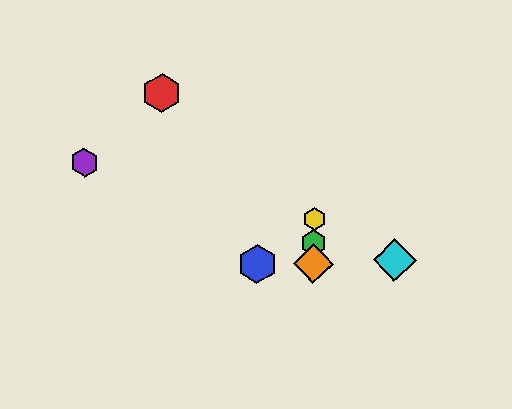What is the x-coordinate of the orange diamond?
The orange diamond is at x≈313.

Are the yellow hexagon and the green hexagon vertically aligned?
Yes, both are at x≈314.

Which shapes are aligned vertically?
The green hexagon, the yellow hexagon, the orange diamond are aligned vertically.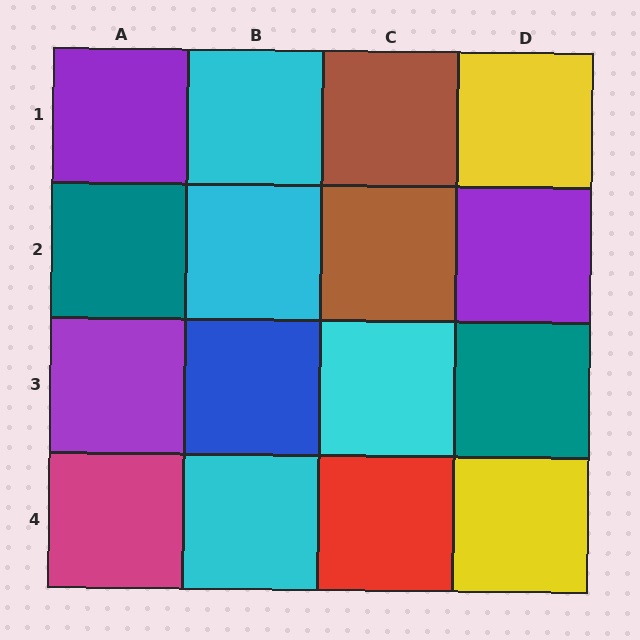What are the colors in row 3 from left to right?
Purple, blue, cyan, teal.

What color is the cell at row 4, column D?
Yellow.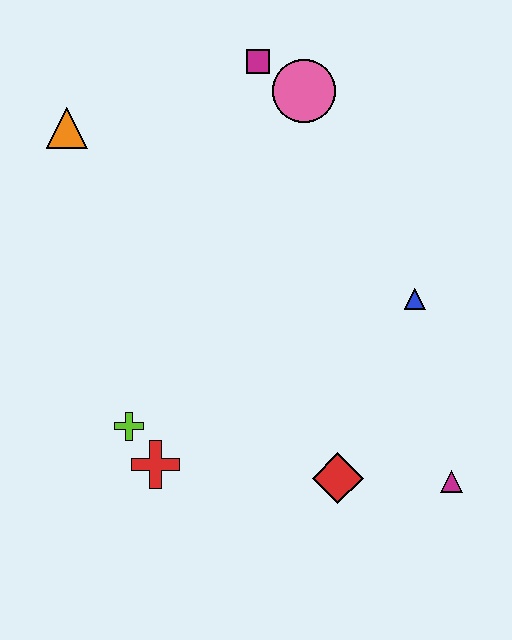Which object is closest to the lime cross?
The red cross is closest to the lime cross.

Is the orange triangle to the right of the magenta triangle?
No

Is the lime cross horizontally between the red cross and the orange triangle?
Yes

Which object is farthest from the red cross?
The magenta square is farthest from the red cross.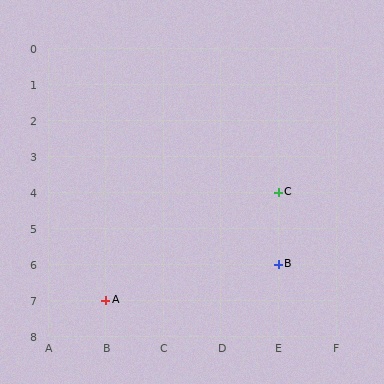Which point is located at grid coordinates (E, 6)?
Point B is at (E, 6).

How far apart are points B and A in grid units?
Points B and A are 3 columns and 1 row apart (about 3.2 grid units diagonally).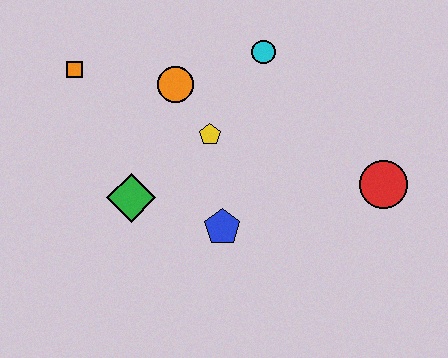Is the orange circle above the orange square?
No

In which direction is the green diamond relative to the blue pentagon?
The green diamond is to the left of the blue pentagon.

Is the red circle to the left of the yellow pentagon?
No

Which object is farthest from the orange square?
The red circle is farthest from the orange square.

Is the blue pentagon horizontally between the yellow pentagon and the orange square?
No